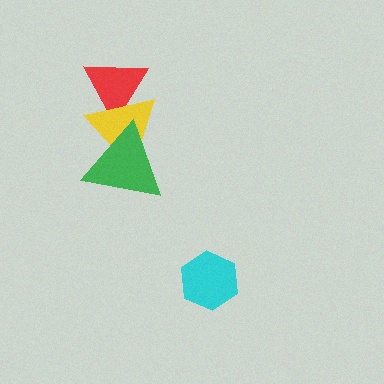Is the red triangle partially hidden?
Yes, it is partially covered by another shape.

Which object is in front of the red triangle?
The yellow triangle is in front of the red triangle.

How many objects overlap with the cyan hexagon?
0 objects overlap with the cyan hexagon.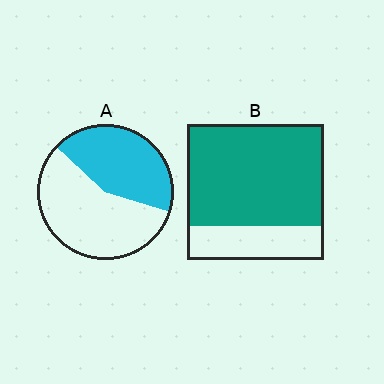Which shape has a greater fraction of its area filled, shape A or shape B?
Shape B.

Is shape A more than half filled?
No.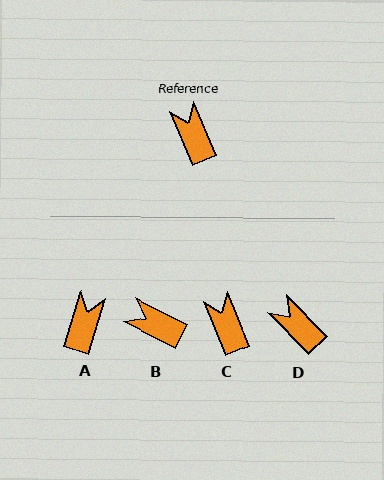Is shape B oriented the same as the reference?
No, it is off by about 41 degrees.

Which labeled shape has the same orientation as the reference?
C.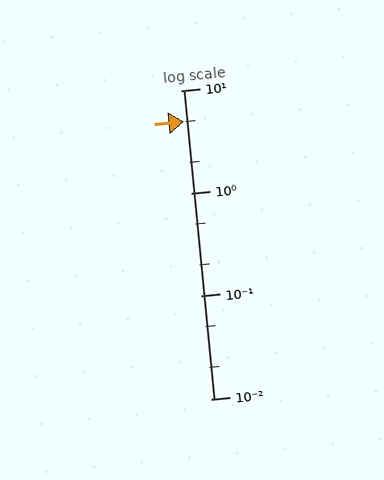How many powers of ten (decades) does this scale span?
The scale spans 3 decades, from 0.01 to 10.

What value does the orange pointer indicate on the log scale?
The pointer indicates approximately 5.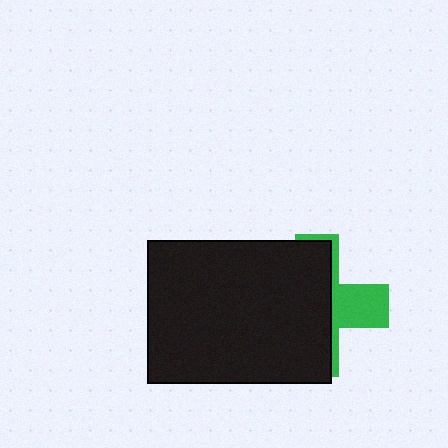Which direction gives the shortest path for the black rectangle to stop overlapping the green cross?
Moving left gives the shortest separation.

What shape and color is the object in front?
The object in front is a black rectangle.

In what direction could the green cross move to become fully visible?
The green cross could move right. That would shift it out from behind the black rectangle entirely.